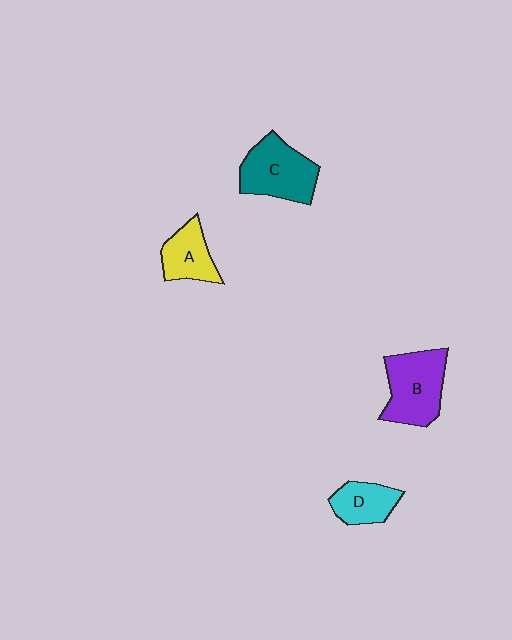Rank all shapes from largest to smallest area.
From largest to smallest: B (purple), C (teal), A (yellow), D (cyan).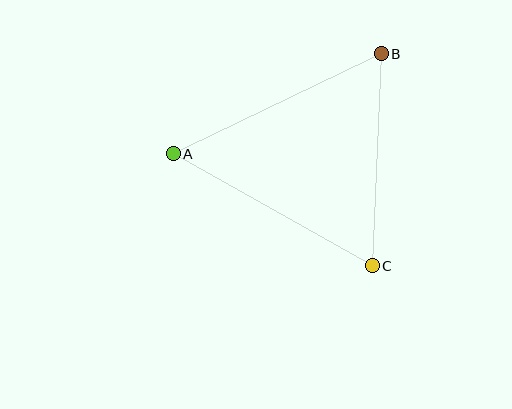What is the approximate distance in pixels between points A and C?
The distance between A and C is approximately 228 pixels.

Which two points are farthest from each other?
Points A and B are farthest from each other.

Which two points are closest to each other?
Points B and C are closest to each other.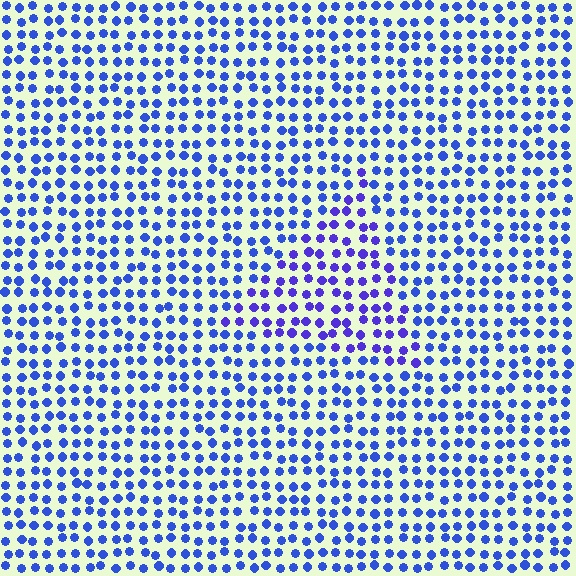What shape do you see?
I see a triangle.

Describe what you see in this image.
The image is filled with small blue elements in a uniform arrangement. A triangle-shaped region is visible where the elements are tinted to a slightly different hue, forming a subtle color boundary.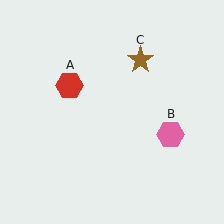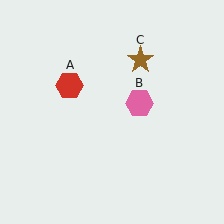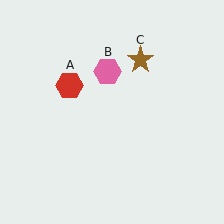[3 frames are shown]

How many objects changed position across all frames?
1 object changed position: pink hexagon (object B).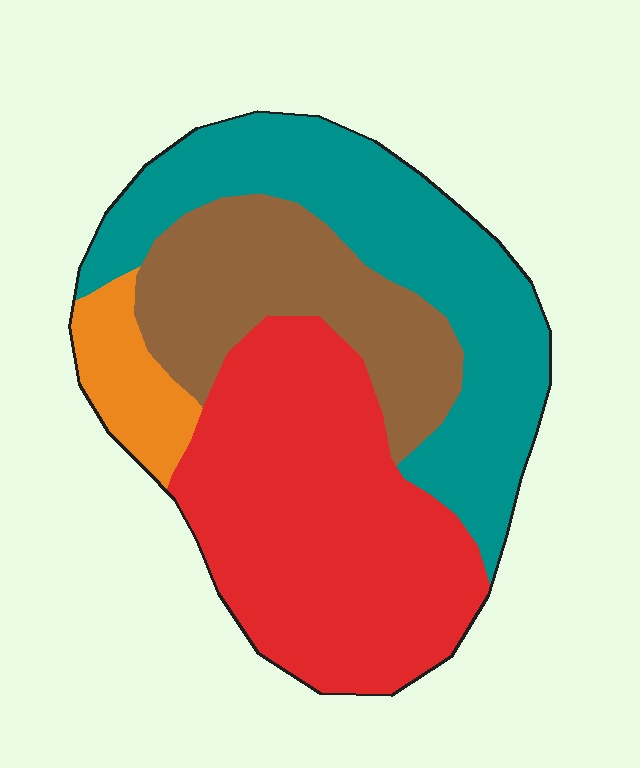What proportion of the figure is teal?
Teal takes up between a quarter and a half of the figure.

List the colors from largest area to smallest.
From largest to smallest: red, teal, brown, orange.